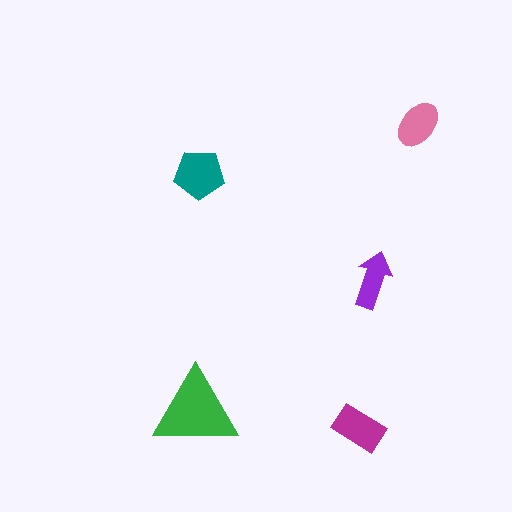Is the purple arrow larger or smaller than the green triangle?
Smaller.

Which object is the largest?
The green triangle.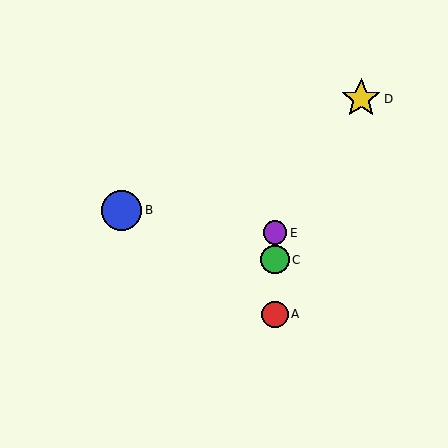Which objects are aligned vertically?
Objects A, C, E are aligned vertically.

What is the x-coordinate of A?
Object A is at x≈275.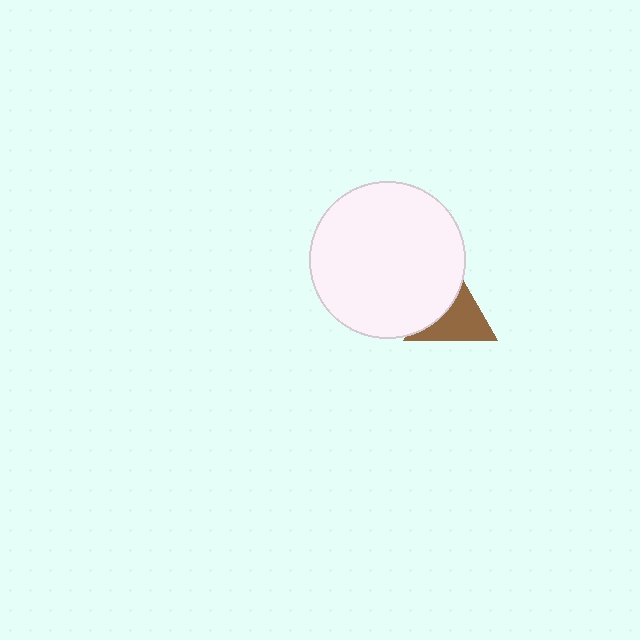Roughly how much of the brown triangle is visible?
About half of it is visible (roughly 59%).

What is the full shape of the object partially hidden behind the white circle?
The partially hidden object is a brown triangle.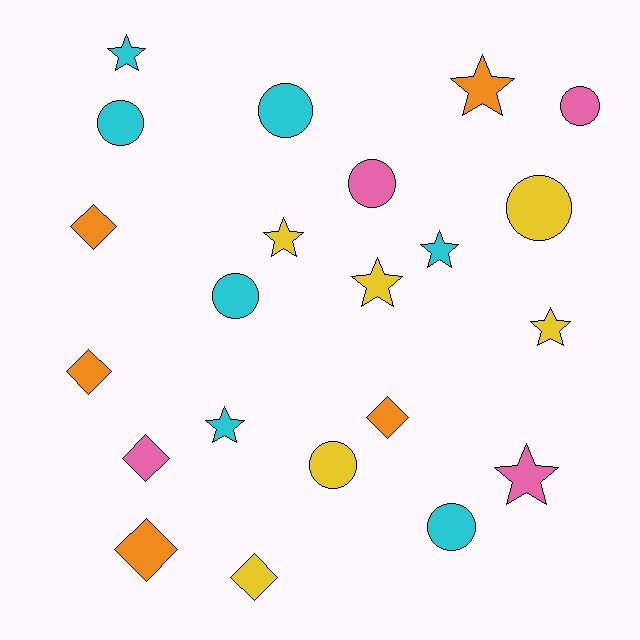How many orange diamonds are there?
There are 4 orange diamonds.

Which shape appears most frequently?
Star, with 8 objects.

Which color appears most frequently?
Cyan, with 7 objects.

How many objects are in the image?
There are 22 objects.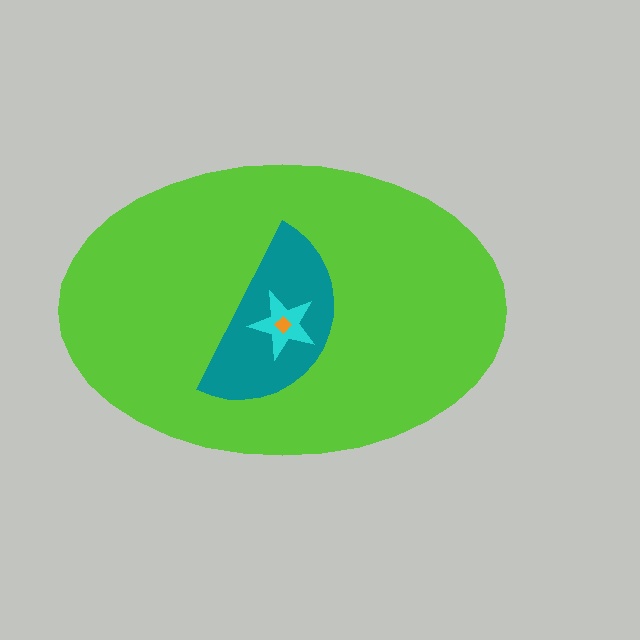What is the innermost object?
The orange diamond.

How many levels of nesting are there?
4.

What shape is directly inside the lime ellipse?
The teal semicircle.